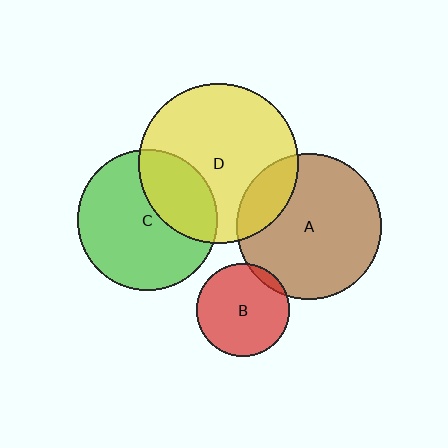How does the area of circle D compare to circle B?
Approximately 2.9 times.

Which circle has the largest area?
Circle D (yellow).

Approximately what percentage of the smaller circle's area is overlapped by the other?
Approximately 30%.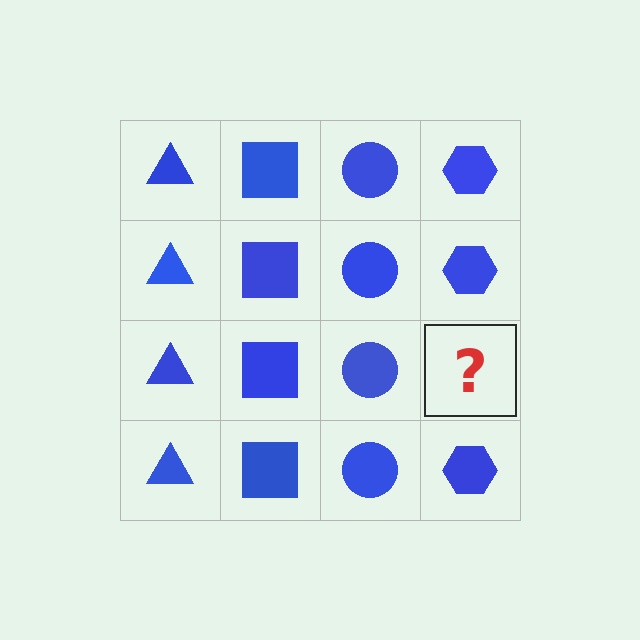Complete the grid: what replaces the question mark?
The question mark should be replaced with a blue hexagon.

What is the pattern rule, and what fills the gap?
The rule is that each column has a consistent shape. The gap should be filled with a blue hexagon.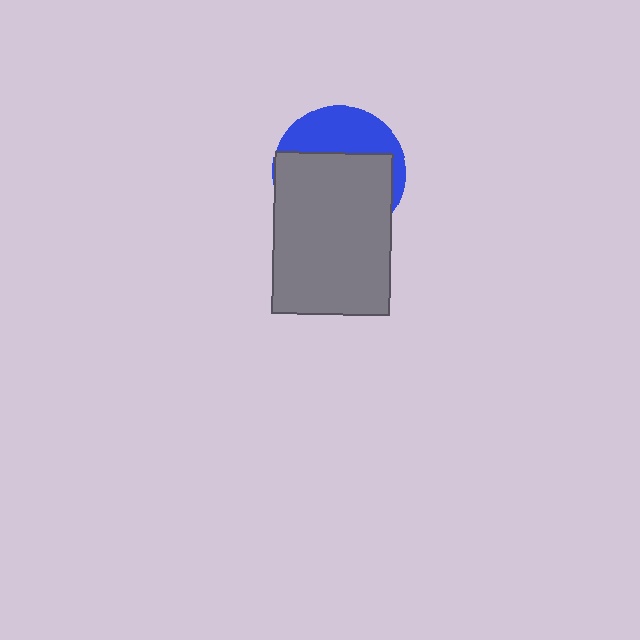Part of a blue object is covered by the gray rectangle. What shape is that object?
It is a circle.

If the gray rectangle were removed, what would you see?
You would see the complete blue circle.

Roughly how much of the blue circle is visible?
A small part of it is visible (roughly 36%).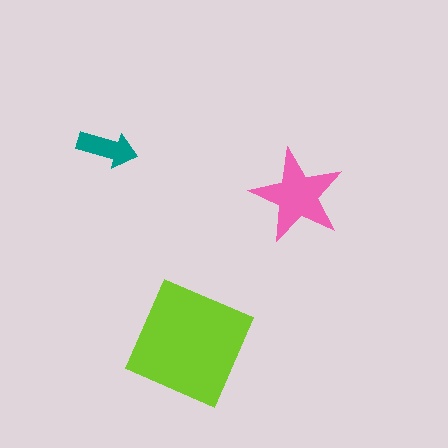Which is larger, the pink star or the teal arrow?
The pink star.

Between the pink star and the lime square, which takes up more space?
The lime square.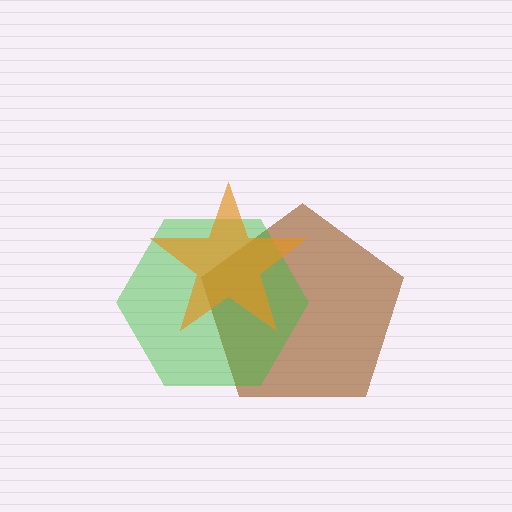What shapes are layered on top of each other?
The layered shapes are: a brown pentagon, a green hexagon, an orange star.